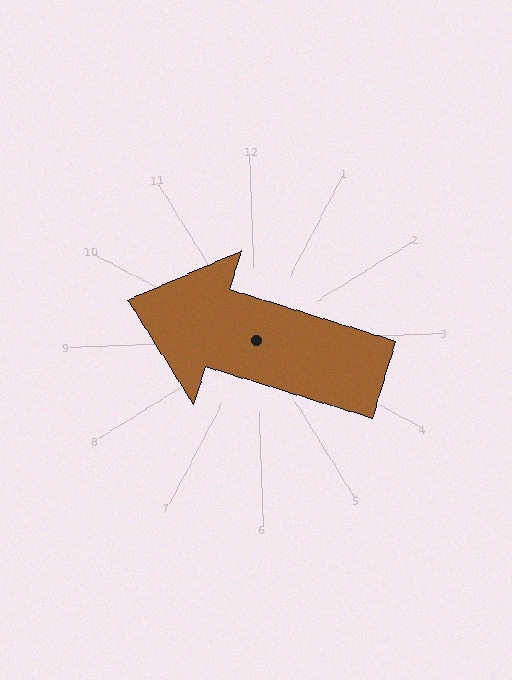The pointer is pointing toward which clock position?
Roughly 10 o'clock.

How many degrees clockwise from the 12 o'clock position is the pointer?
Approximately 289 degrees.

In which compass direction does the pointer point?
West.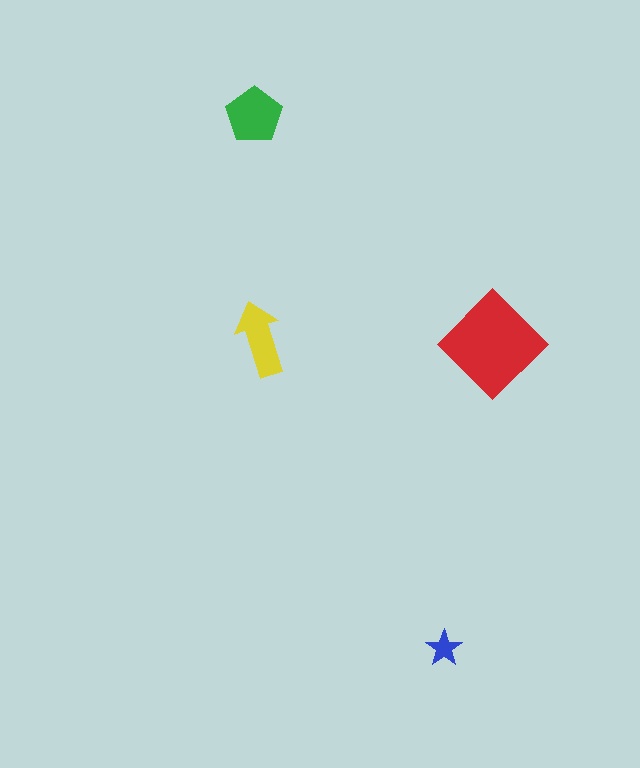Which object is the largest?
The red diamond.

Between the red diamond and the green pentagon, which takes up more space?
The red diamond.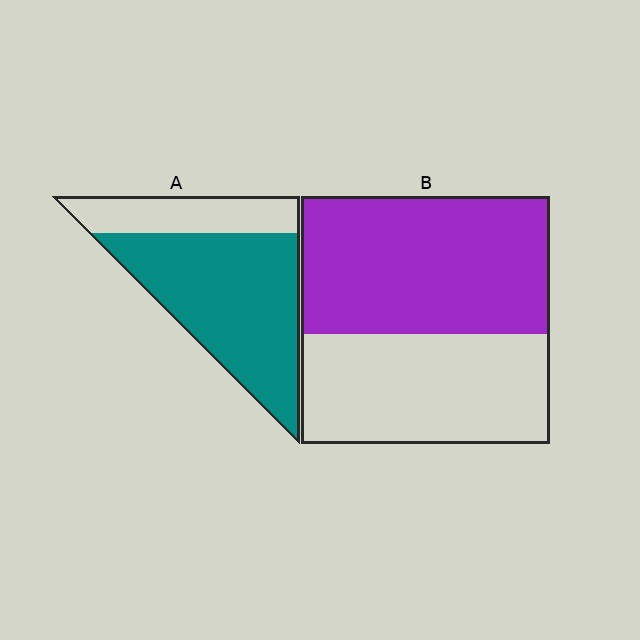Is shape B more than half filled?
Yes.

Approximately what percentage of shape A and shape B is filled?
A is approximately 70% and B is approximately 55%.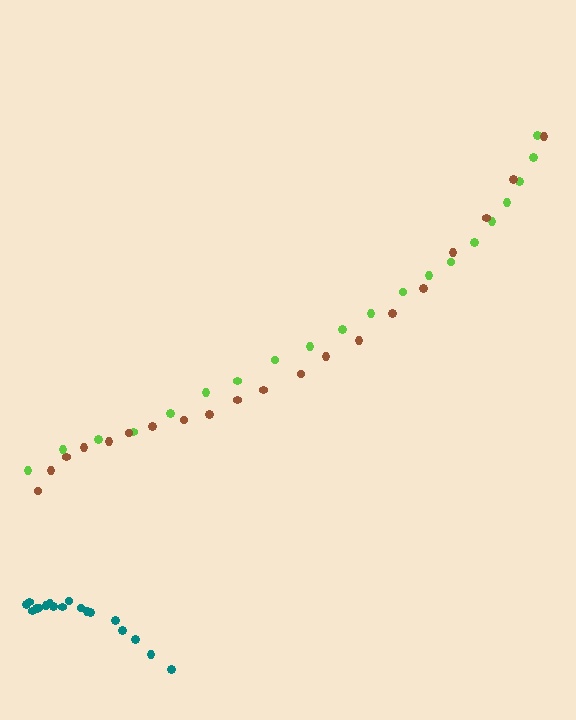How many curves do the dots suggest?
There are 3 distinct paths.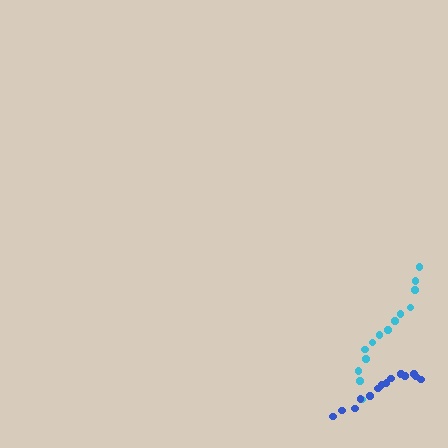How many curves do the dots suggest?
There are 2 distinct paths.